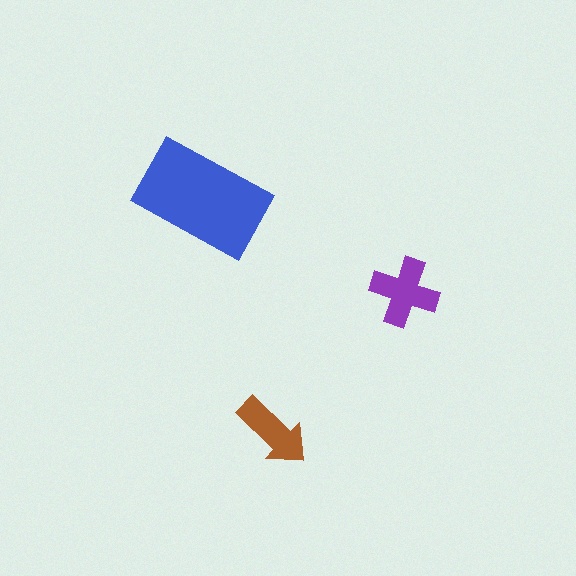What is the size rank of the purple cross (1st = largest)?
2nd.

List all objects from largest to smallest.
The blue rectangle, the purple cross, the brown arrow.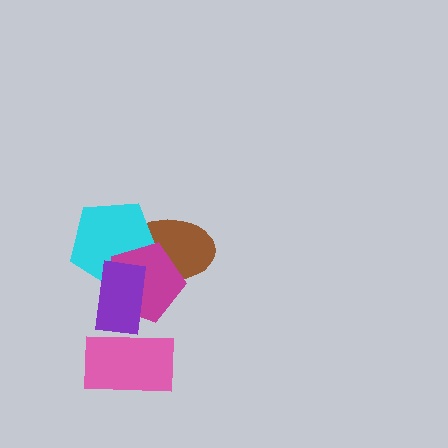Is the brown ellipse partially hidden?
Yes, it is partially covered by another shape.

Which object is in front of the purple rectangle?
The pink rectangle is in front of the purple rectangle.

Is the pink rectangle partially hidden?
No, no other shape covers it.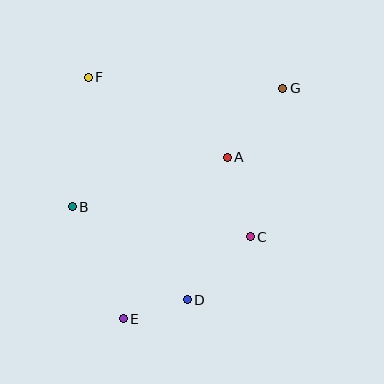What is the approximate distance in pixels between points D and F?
The distance between D and F is approximately 243 pixels.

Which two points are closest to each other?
Points D and E are closest to each other.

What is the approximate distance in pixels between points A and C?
The distance between A and C is approximately 83 pixels.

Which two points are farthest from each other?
Points E and G are farthest from each other.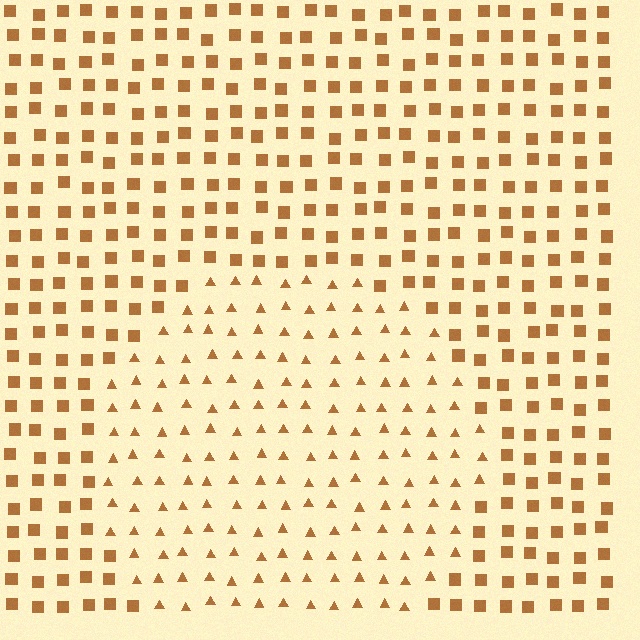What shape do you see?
I see a circle.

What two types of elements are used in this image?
The image uses triangles inside the circle region and squares outside it.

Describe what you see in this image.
The image is filled with small brown elements arranged in a uniform grid. A circle-shaped region contains triangles, while the surrounding area contains squares. The boundary is defined purely by the change in element shape.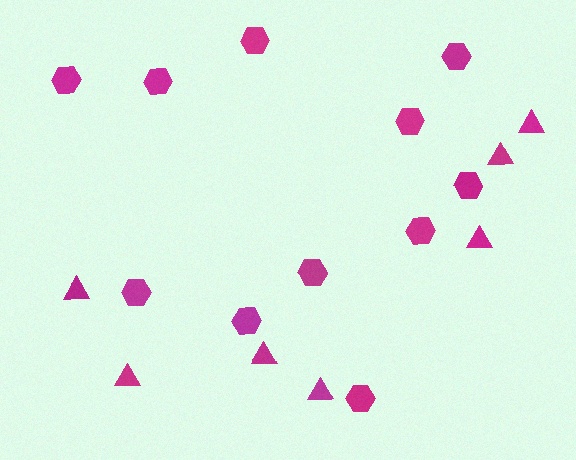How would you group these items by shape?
There are 2 groups: one group of triangles (7) and one group of hexagons (11).